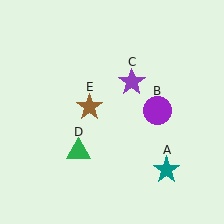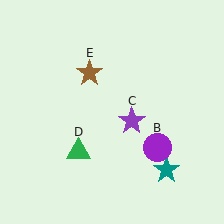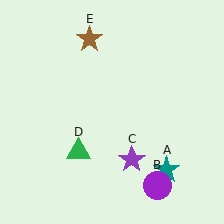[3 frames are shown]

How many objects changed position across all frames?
3 objects changed position: purple circle (object B), purple star (object C), brown star (object E).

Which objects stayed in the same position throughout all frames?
Teal star (object A) and green triangle (object D) remained stationary.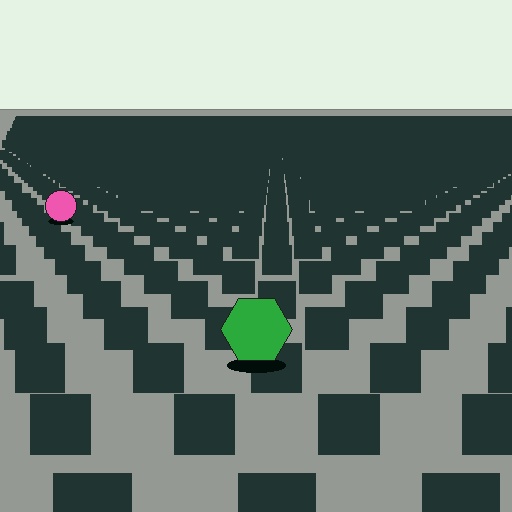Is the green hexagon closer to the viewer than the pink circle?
Yes. The green hexagon is closer — you can tell from the texture gradient: the ground texture is coarser near it.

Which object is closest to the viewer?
The green hexagon is closest. The texture marks near it are larger and more spread out.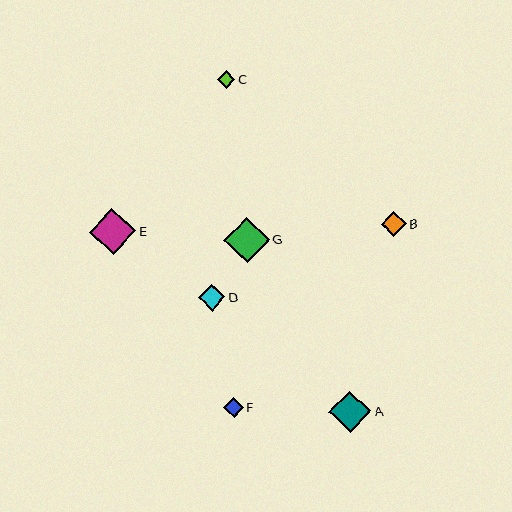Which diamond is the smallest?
Diamond C is the smallest with a size of approximately 18 pixels.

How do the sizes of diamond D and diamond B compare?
Diamond D and diamond B are approximately the same size.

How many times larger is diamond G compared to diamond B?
Diamond G is approximately 1.8 times the size of diamond B.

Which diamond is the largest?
Diamond E is the largest with a size of approximately 46 pixels.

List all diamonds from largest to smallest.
From largest to smallest: E, G, A, D, B, F, C.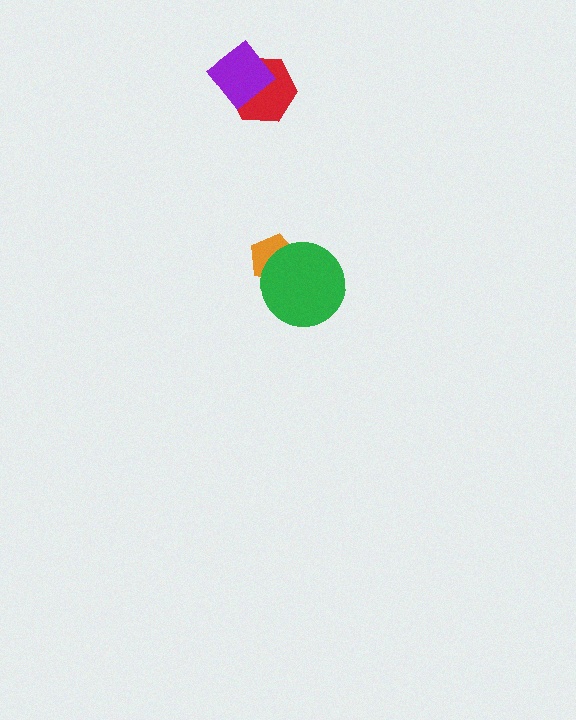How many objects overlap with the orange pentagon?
1 object overlaps with the orange pentagon.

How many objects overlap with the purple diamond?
1 object overlaps with the purple diamond.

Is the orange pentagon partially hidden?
Yes, it is partially covered by another shape.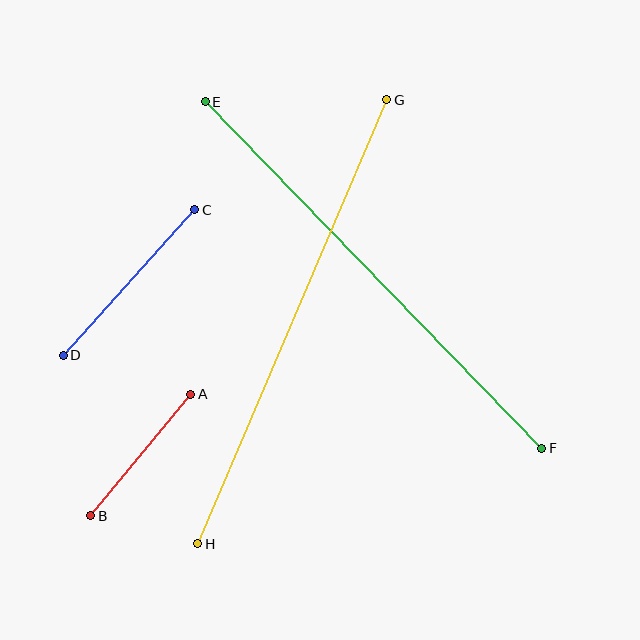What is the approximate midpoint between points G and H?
The midpoint is at approximately (292, 322) pixels.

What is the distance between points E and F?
The distance is approximately 483 pixels.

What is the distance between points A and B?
The distance is approximately 158 pixels.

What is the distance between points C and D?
The distance is approximately 196 pixels.